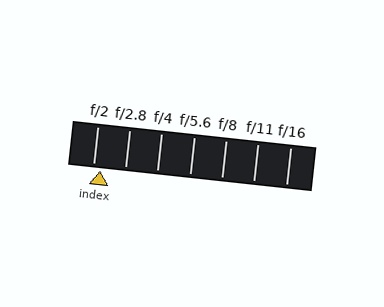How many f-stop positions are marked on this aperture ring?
There are 7 f-stop positions marked.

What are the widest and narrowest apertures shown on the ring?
The widest aperture shown is f/2 and the narrowest is f/16.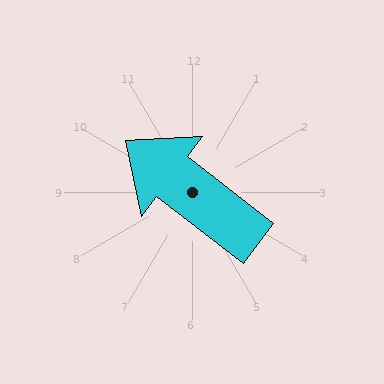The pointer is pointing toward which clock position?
Roughly 10 o'clock.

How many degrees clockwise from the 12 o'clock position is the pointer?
Approximately 308 degrees.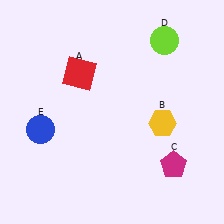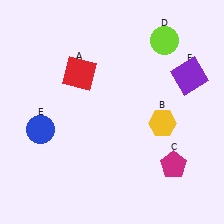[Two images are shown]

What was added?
A purple square (F) was added in Image 2.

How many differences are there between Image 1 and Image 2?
There is 1 difference between the two images.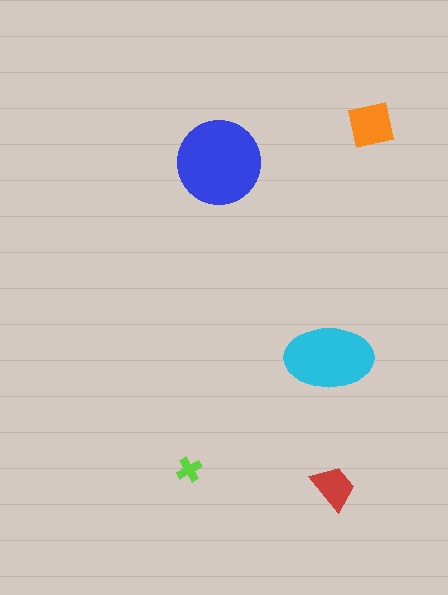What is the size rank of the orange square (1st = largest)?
3rd.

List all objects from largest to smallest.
The blue circle, the cyan ellipse, the orange square, the red trapezoid, the lime cross.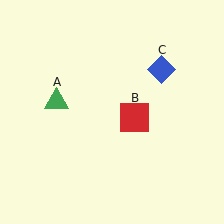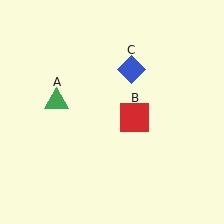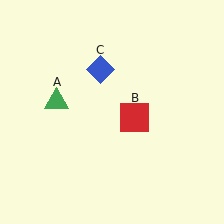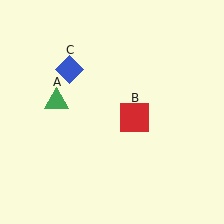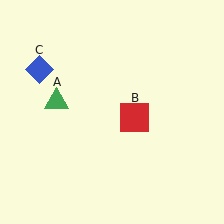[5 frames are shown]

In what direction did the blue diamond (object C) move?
The blue diamond (object C) moved left.